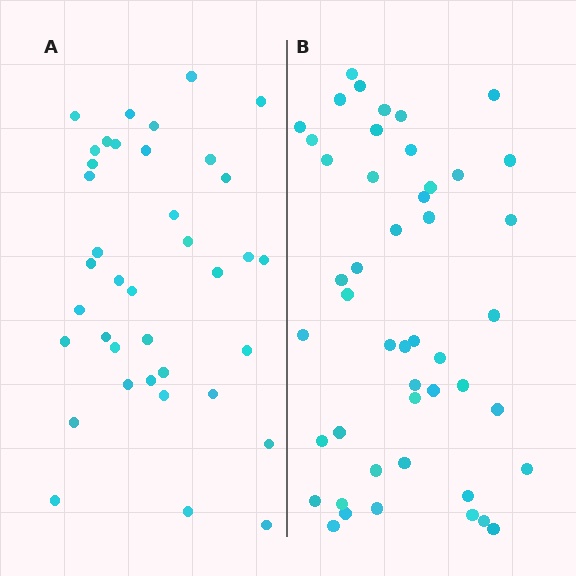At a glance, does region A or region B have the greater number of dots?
Region B (the right region) has more dots.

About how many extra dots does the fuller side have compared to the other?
Region B has roughly 8 or so more dots than region A.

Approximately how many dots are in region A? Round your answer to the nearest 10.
About 40 dots. (The exact count is 38, which rounds to 40.)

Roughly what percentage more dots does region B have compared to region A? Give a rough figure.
About 25% more.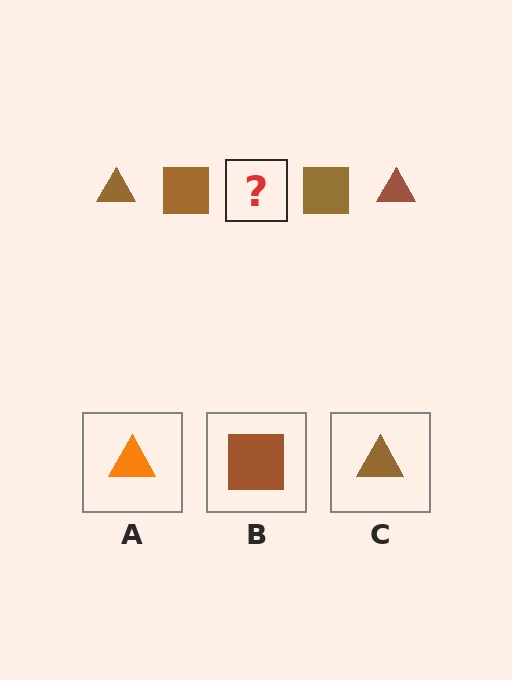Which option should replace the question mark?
Option C.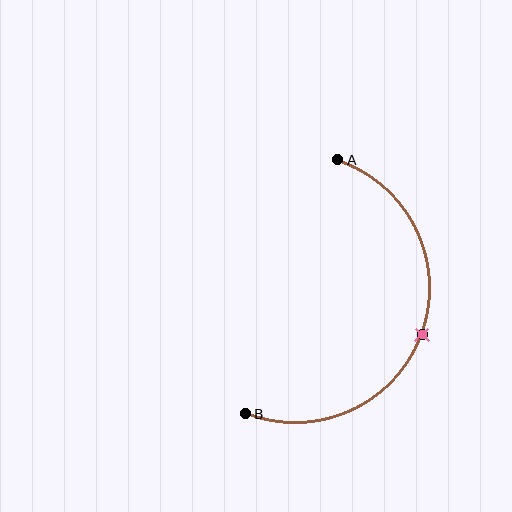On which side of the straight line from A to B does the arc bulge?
The arc bulges to the right of the straight line connecting A and B.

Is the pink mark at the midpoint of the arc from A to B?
Yes. The pink mark lies on the arc at equal arc-length from both A and B — it is the arc midpoint.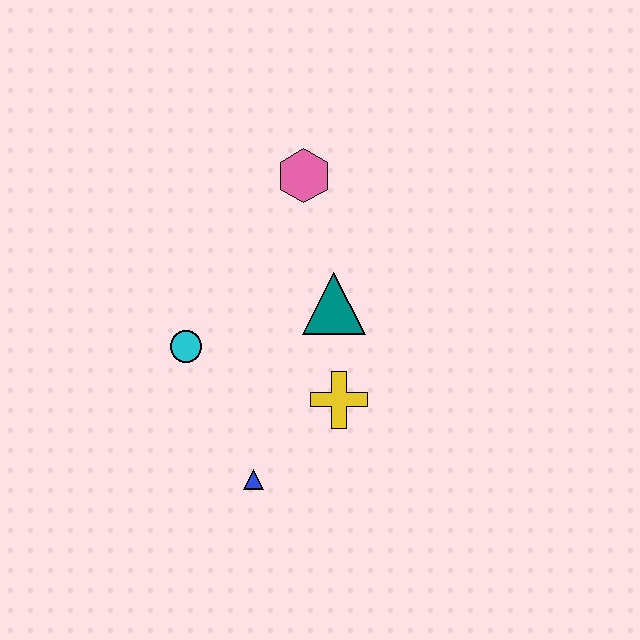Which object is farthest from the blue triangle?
The pink hexagon is farthest from the blue triangle.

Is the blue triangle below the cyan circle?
Yes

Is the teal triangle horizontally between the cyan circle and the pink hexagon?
No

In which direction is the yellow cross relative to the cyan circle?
The yellow cross is to the right of the cyan circle.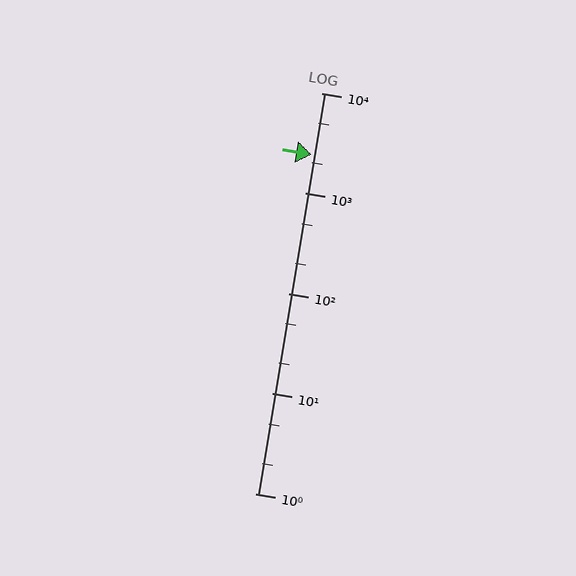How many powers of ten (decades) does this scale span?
The scale spans 4 decades, from 1 to 10000.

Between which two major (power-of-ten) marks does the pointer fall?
The pointer is between 1000 and 10000.